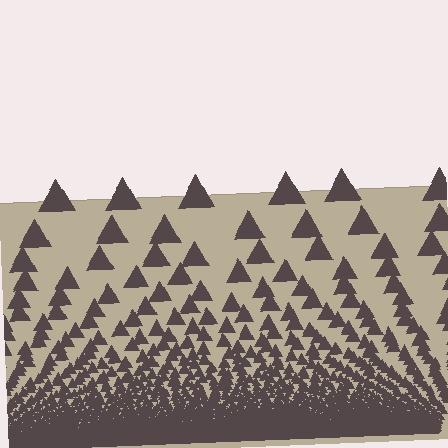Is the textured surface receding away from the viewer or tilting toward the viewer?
The surface appears to tilt toward the viewer. Texture elements get larger and sparser toward the top.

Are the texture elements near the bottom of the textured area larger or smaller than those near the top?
Smaller. The gradient is inverted — elements near the bottom are smaller and denser.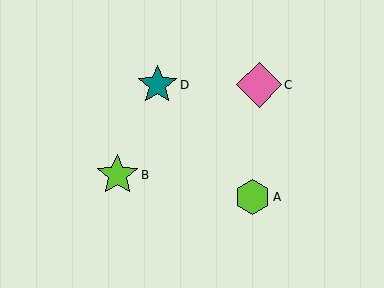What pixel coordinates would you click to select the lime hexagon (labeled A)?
Click at (253, 197) to select the lime hexagon A.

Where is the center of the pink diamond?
The center of the pink diamond is at (259, 85).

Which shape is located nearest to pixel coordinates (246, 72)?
The pink diamond (labeled C) at (259, 85) is nearest to that location.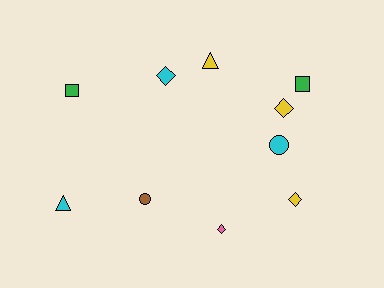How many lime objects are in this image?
There are no lime objects.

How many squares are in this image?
There are 2 squares.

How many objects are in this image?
There are 10 objects.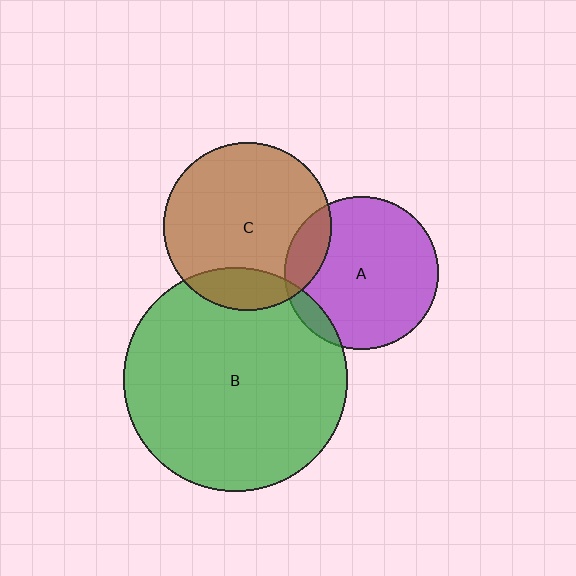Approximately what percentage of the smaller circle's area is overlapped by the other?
Approximately 15%.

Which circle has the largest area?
Circle B (green).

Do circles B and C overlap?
Yes.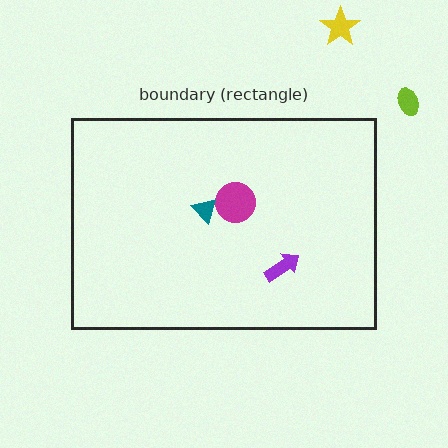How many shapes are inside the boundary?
3 inside, 2 outside.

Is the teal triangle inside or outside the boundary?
Inside.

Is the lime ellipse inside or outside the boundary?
Outside.